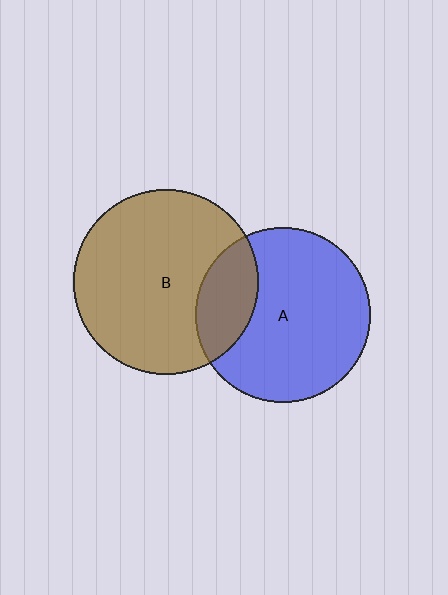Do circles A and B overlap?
Yes.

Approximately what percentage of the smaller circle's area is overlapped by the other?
Approximately 25%.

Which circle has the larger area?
Circle B (brown).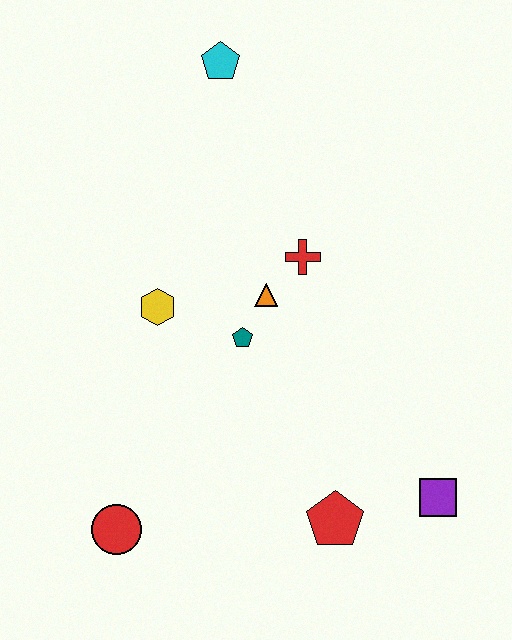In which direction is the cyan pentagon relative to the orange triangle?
The cyan pentagon is above the orange triangle.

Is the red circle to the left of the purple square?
Yes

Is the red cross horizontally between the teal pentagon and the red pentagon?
Yes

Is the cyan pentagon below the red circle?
No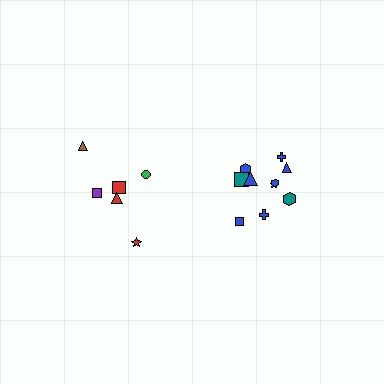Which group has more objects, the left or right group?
The right group.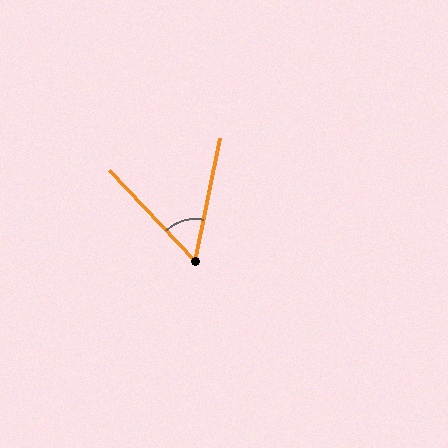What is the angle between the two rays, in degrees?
Approximately 55 degrees.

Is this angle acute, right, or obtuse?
It is acute.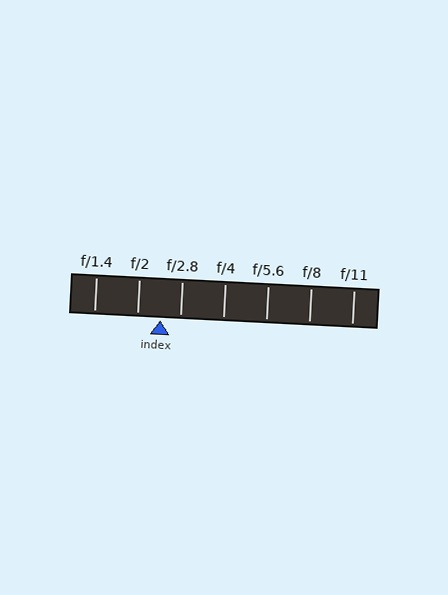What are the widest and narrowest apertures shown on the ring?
The widest aperture shown is f/1.4 and the narrowest is f/11.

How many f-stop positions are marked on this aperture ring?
There are 7 f-stop positions marked.